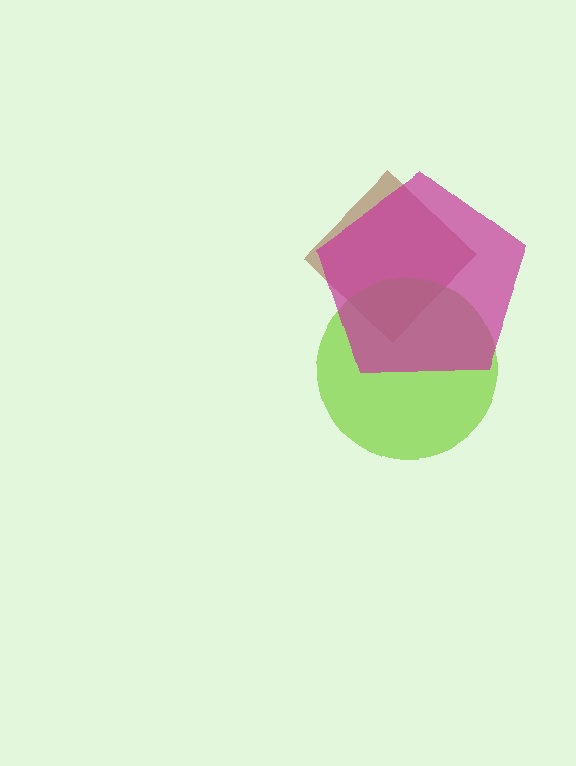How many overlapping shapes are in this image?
There are 3 overlapping shapes in the image.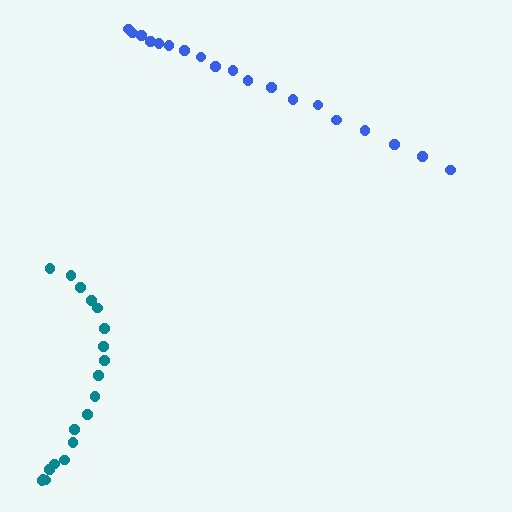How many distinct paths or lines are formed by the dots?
There are 2 distinct paths.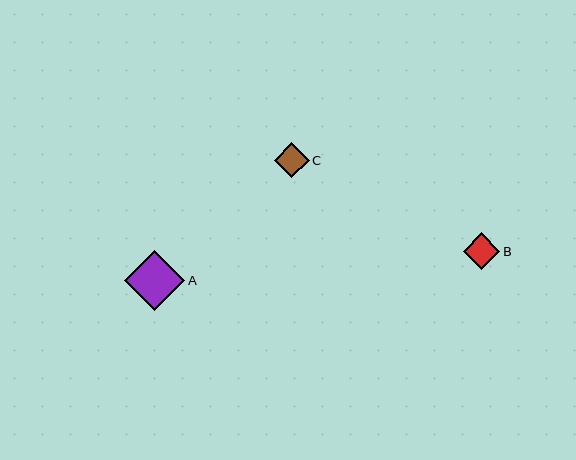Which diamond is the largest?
Diamond A is the largest with a size of approximately 60 pixels.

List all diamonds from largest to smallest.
From largest to smallest: A, B, C.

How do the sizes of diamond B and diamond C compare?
Diamond B and diamond C are approximately the same size.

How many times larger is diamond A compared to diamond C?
Diamond A is approximately 1.7 times the size of diamond C.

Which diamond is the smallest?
Diamond C is the smallest with a size of approximately 35 pixels.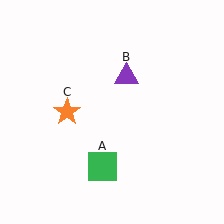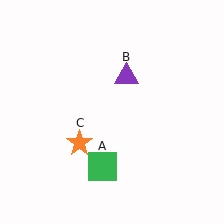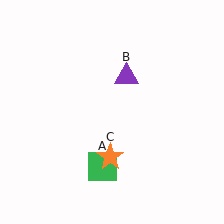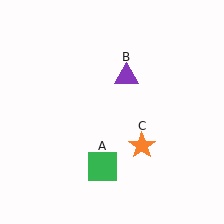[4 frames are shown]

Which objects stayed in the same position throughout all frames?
Green square (object A) and purple triangle (object B) remained stationary.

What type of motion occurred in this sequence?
The orange star (object C) rotated counterclockwise around the center of the scene.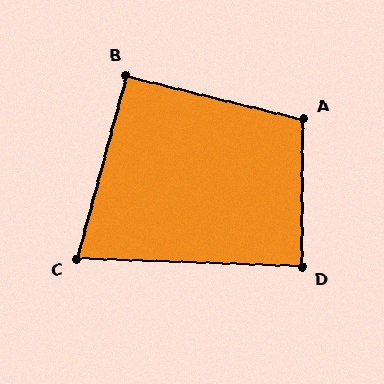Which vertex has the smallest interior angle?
C, at approximately 77 degrees.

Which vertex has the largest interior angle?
A, at approximately 103 degrees.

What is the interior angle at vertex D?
Approximately 88 degrees (approximately right).